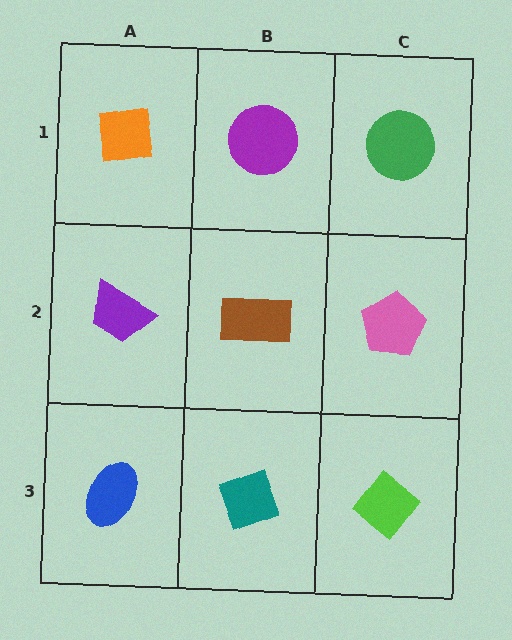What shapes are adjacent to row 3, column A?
A purple trapezoid (row 2, column A), a teal diamond (row 3, column B).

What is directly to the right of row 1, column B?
A green circle.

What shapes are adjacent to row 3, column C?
A pink pentagon (row 2, column C), a teal diamond (row 3, column B).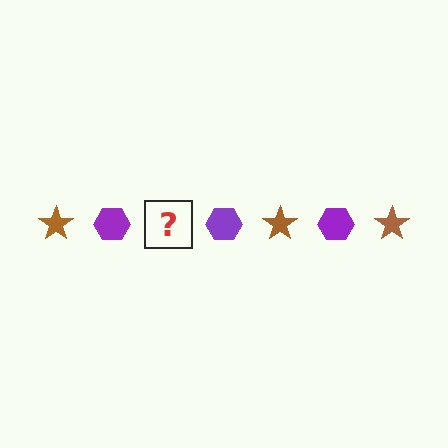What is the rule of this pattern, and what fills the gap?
The rule is that the pattern alternates between brown star and purple hexagon. The gap should be filled with a brown star.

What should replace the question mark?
The question mark should be replaced with a brown star.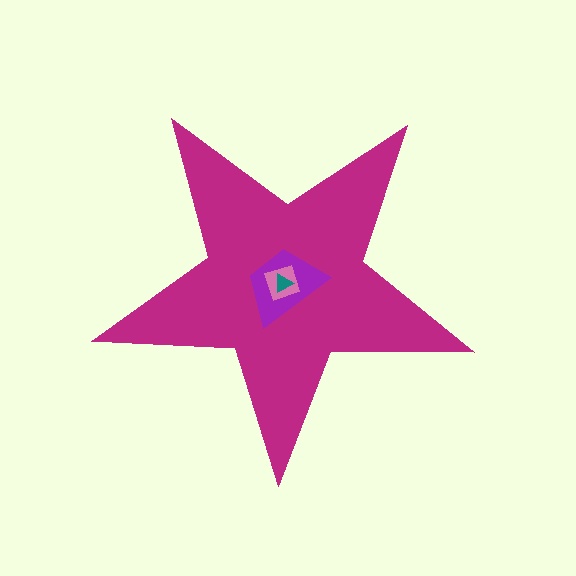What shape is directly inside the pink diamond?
The teal triangle.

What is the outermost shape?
The magenta star.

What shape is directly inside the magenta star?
The purple trapezoid.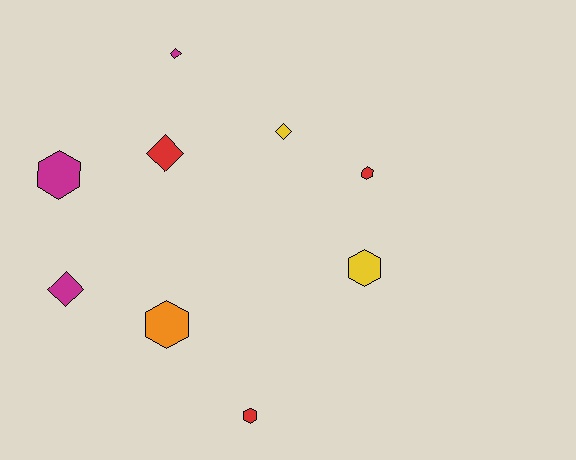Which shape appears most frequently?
Hexagon, with 5 objects.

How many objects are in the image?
There are 9 objects.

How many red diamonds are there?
There is 1 red diamond.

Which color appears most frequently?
Red, with 3 objects.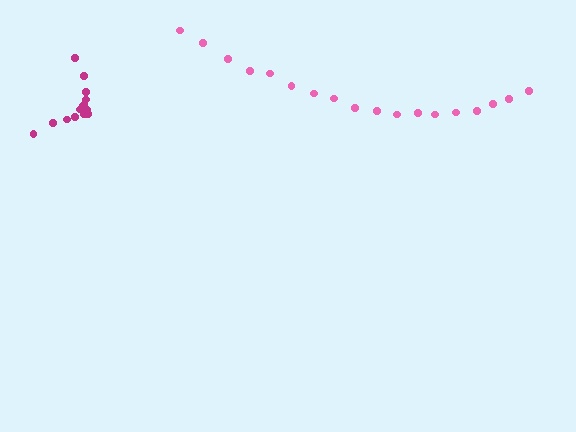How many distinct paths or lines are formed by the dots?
There are 2 distinct paths.